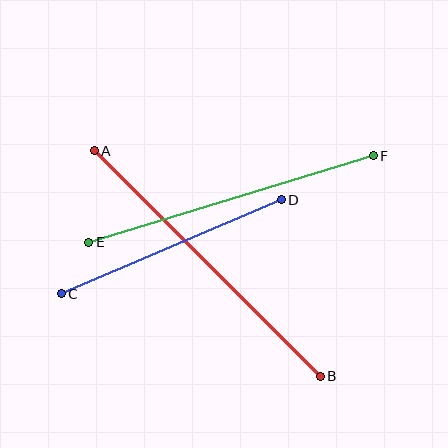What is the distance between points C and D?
The distance is approximately 239 pixels.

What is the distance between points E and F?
The distance is approximately 298 pixels.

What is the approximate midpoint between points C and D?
The midpoint is at approximately (171, 247) pixels.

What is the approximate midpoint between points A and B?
The midpoint is at approximately (207, 264) pixels.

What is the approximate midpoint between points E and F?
The midpoint is at approximately (231, 199) pixels.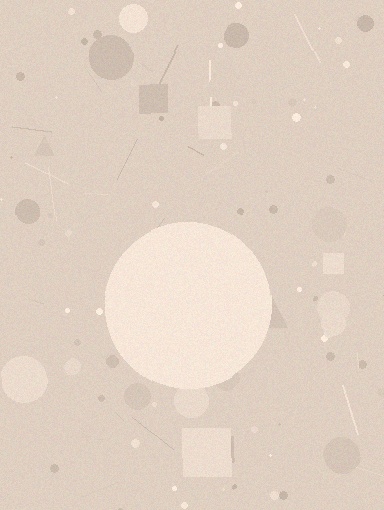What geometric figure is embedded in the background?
A circle is embedded in the background.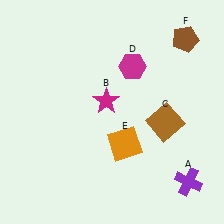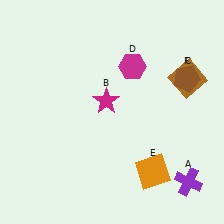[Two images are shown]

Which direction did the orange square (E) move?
The orange square (E) moved right.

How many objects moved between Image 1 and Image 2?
3 objects moved between the two images.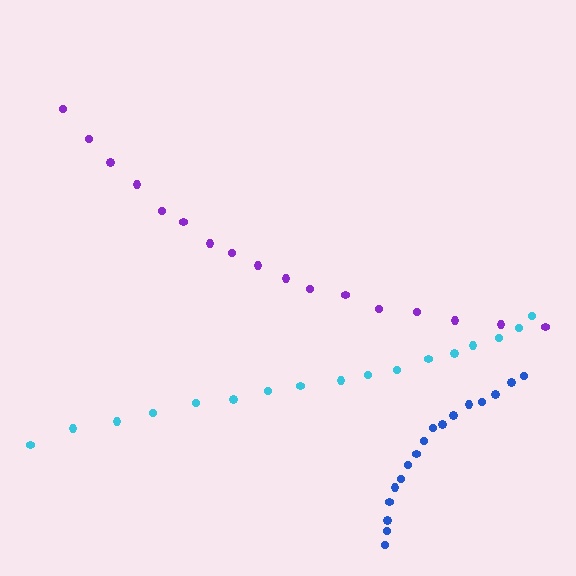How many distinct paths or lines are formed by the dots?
There are 3 distinct paths.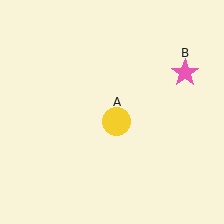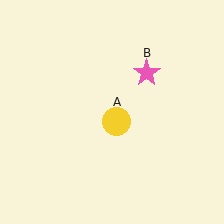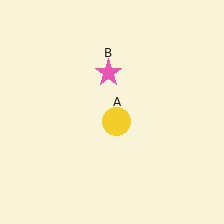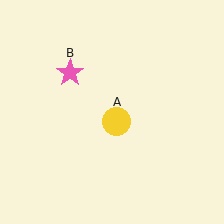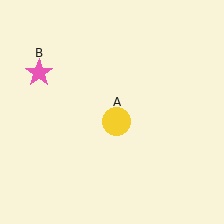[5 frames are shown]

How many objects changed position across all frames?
1 object changed position: pink star (object B).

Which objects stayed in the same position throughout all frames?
Yellow circle (object A) remained stationary.